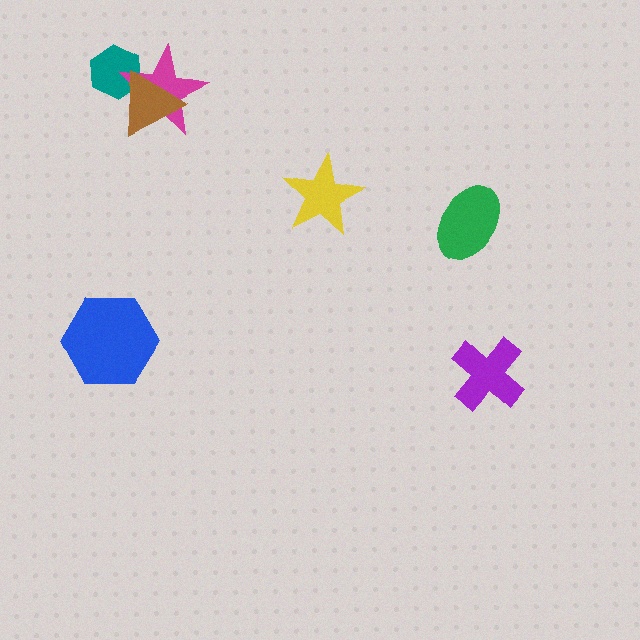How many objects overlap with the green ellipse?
0 objects overlap with the green ellipse.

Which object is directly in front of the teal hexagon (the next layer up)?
The magenta star is directly in front of the teal hexagon.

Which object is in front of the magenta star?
The brown triangle is in front of the magenta star.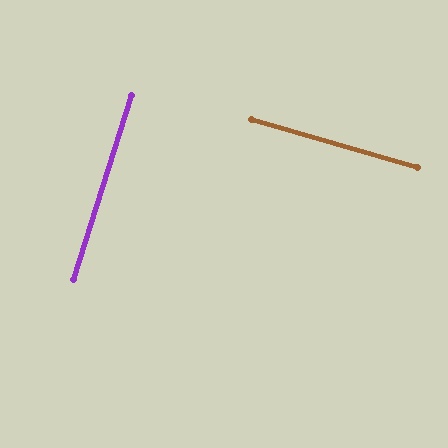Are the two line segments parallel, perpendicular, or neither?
Perpendicular — they meet at approximately 89°.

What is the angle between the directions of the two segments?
Approximately 89 degrees.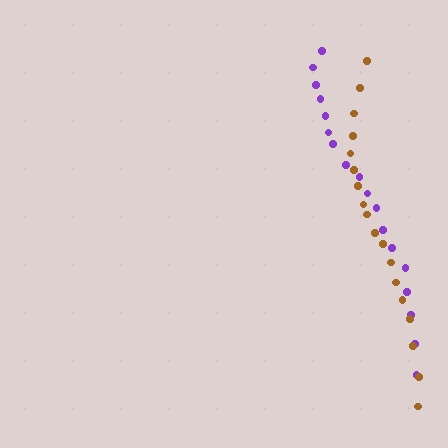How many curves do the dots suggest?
There are 2 distinct paths.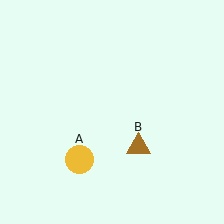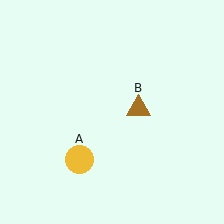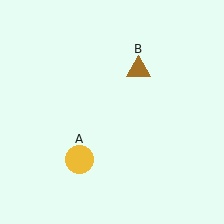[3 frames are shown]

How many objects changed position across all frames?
1 object changed position: brown triangle (object B).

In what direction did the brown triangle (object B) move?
The brown triangle (object B) moved up.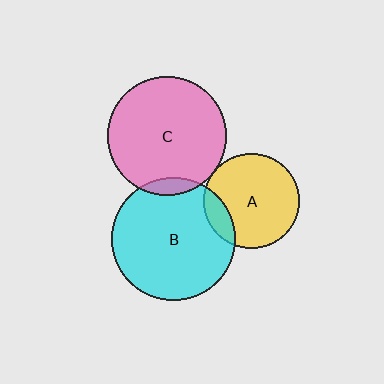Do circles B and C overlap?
Yes.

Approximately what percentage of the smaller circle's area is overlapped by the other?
Approximately 5%.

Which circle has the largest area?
Circle B (cyan).